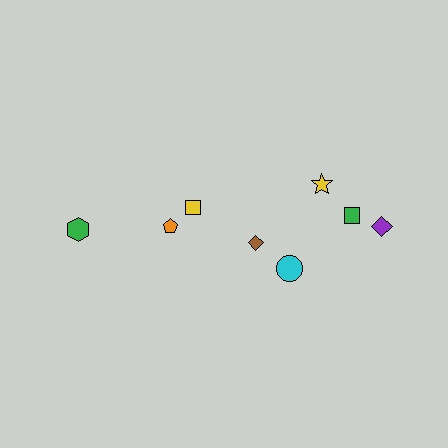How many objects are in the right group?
There are 5 objects.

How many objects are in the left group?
There are 3 objects.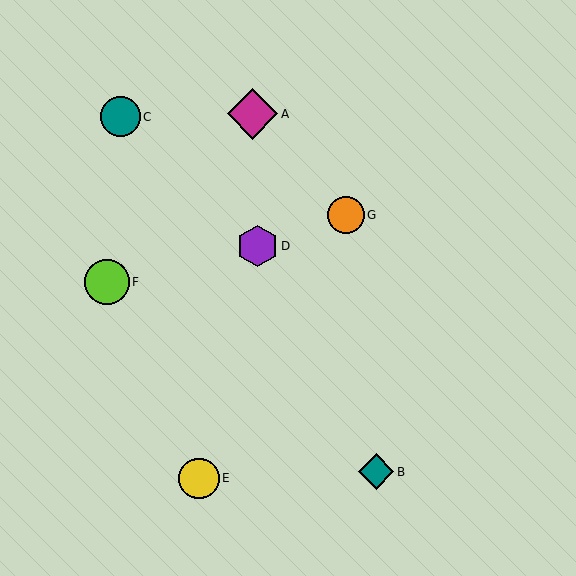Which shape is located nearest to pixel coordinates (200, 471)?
The yellow circle (labeled E) at (199, 478) is nearest to that location.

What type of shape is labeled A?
Shape A is a magenta diamond.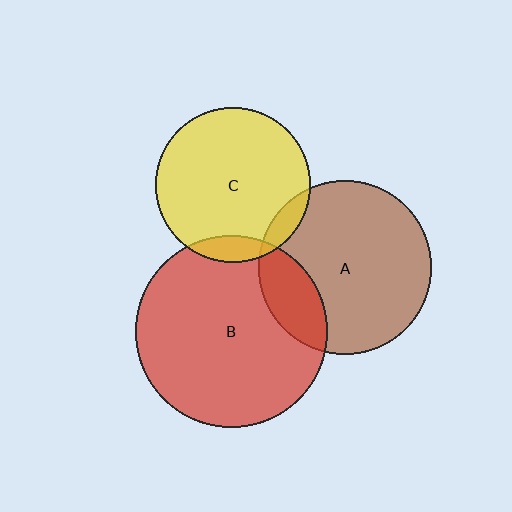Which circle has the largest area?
Circle B (red).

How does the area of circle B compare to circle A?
Approximately 1.2 times.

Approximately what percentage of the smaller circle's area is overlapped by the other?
Approximately 20%.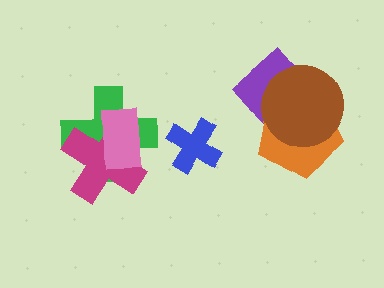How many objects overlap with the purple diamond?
2 objects overlap with the purple diamond.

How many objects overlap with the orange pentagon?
2 objects overlap with the orange pentagon.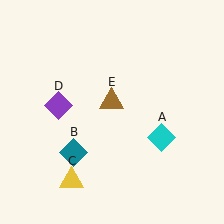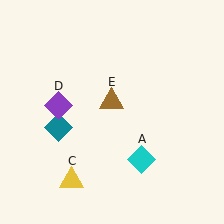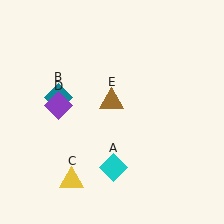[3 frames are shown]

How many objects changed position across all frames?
2 objects changed position: cyan diamond (object A), teal diamond (object B).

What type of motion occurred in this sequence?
The cyan diamond (object A), teal diamond (object B) rotated clockwise around the center of the scene.